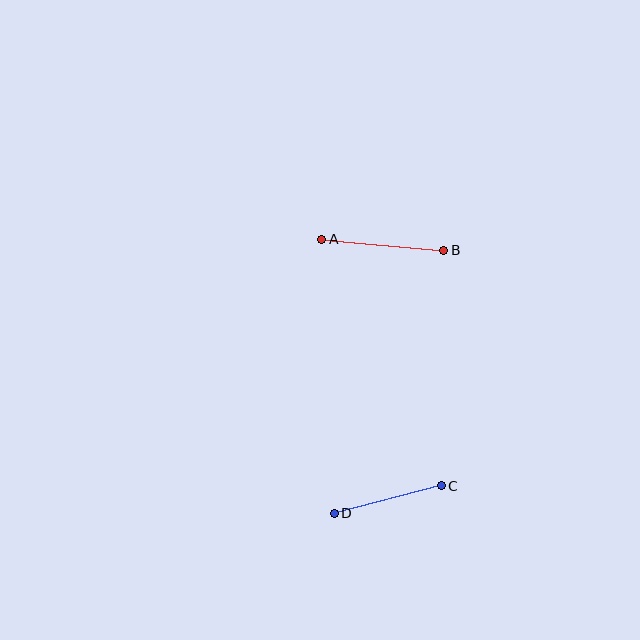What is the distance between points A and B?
The distance is approximately 122 pixels.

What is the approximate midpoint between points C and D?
The midpoint is at approximately (388, 499) pixels.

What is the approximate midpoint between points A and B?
The midpoint is at approximately (383, 245) pixels.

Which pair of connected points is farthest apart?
Points A and B are farthest apart.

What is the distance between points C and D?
The distance is approximately 110 pixels.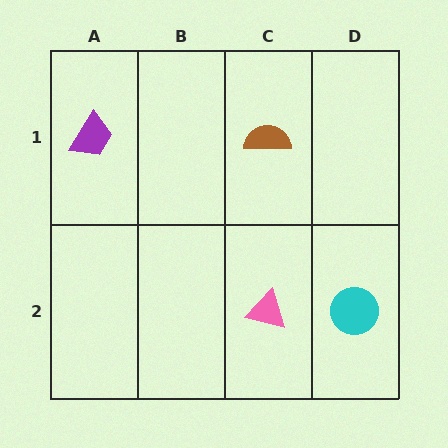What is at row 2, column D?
A cyan circle.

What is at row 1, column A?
A purple trapezoid.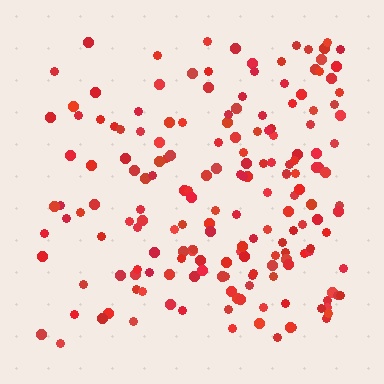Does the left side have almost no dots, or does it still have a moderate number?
Still a moderate number, just noticeably fewer than the right.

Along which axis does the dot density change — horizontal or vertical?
Horizontal.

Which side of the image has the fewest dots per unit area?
The left.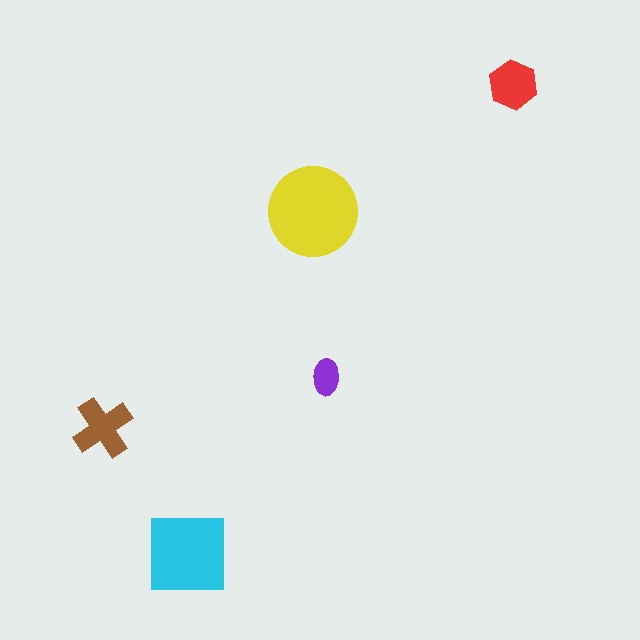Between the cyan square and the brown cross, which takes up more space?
The cyan square.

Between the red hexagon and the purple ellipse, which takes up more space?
The red hexagon.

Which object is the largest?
The yellow circle.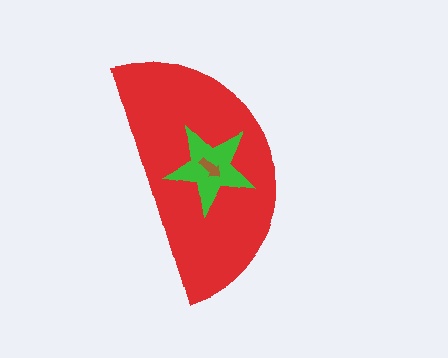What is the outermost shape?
The red semicircle.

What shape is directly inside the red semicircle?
The green star.